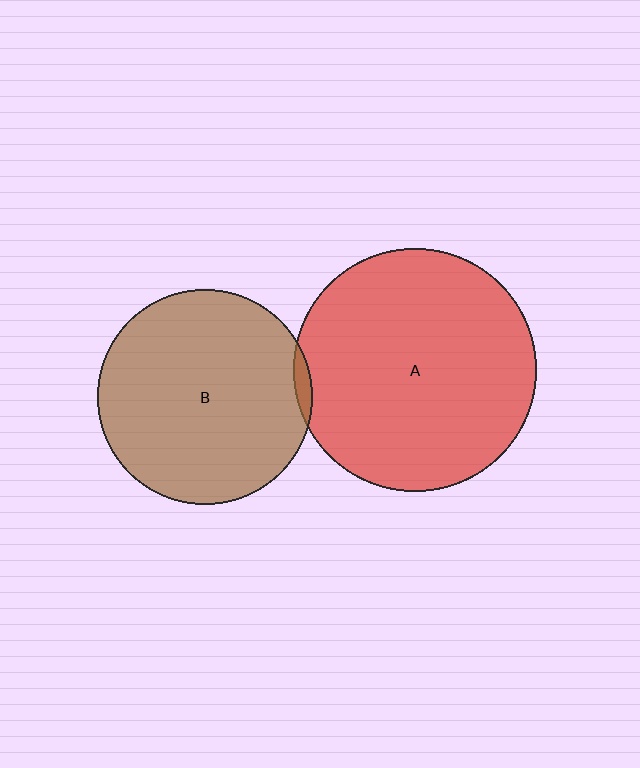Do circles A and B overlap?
Yes.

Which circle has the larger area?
Circle A (red).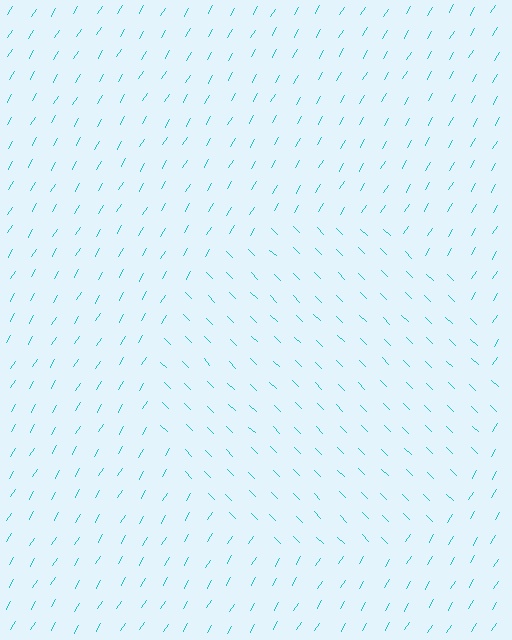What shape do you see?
I see a circle.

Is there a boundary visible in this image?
Yes, there is a texture boundary formed by a change in line orientation.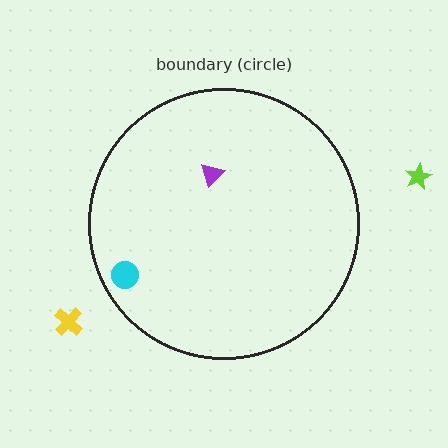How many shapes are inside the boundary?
2 inside, 2 outside.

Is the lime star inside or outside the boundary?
Outside.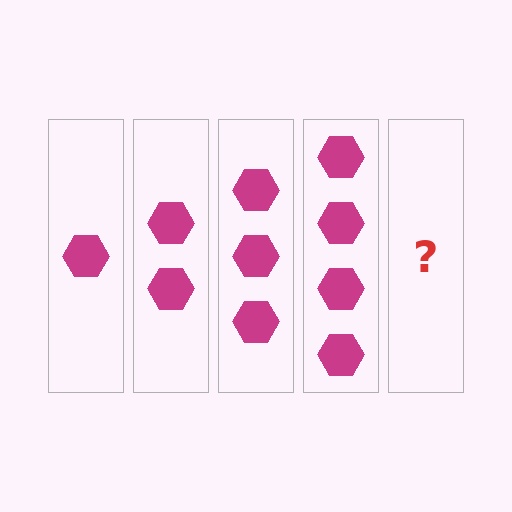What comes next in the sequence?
The next element should be 5 hexagons.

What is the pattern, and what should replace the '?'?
The pattern is that each step adds one more hexagon. The '?' should be 5 hexagons.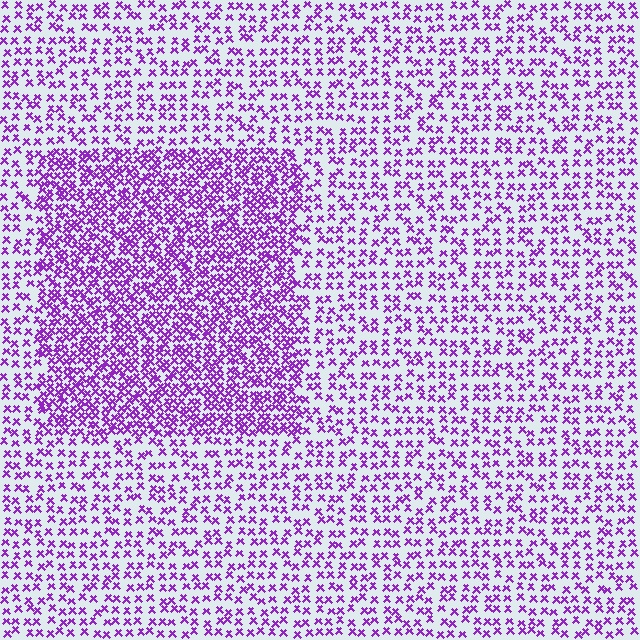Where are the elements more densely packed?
The elements are more densely packed inside the rectangle boundary.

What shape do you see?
I see a rectangle.